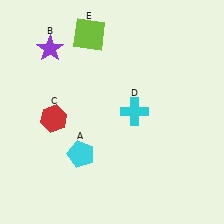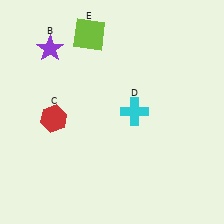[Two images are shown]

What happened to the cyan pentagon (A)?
The cyan pentagon (A) was removed in Image 2. It was in the bottom-left area of Image 1.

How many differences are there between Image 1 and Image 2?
There is 1 difference between the two images.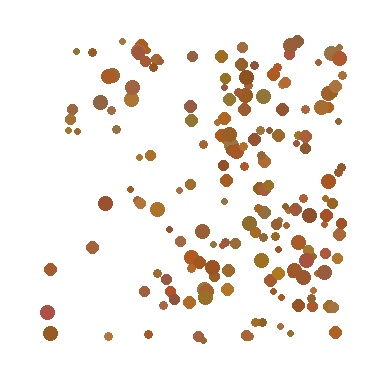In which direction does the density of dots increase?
From left to right, with the right side densest.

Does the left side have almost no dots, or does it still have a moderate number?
Still a moderate number, just noticeably fewer than the right.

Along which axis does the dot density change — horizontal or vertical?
Horizontal.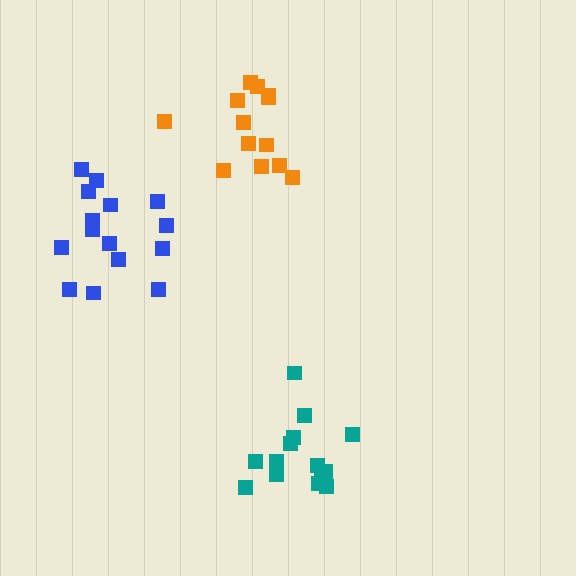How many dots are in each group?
Group 1: 15 dots, Group 2: 13 dots, Group 3: 14 dots (42 total).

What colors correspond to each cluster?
The clusters are colored: blue, orange, teal.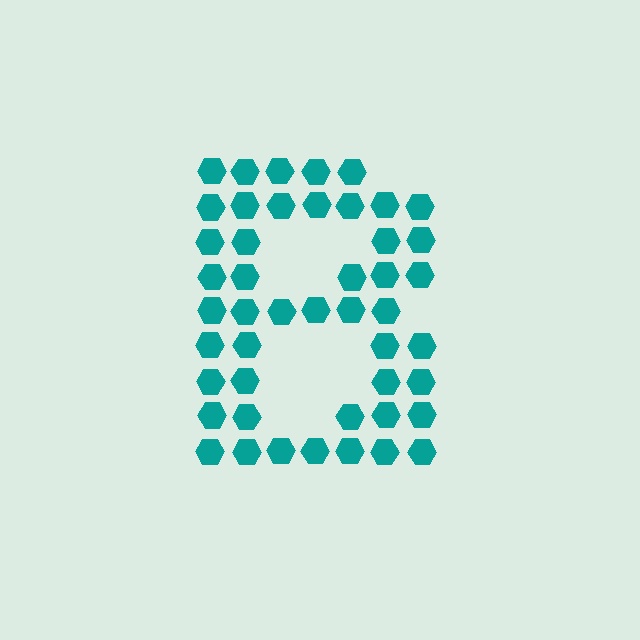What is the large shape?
The large shape is the letter B.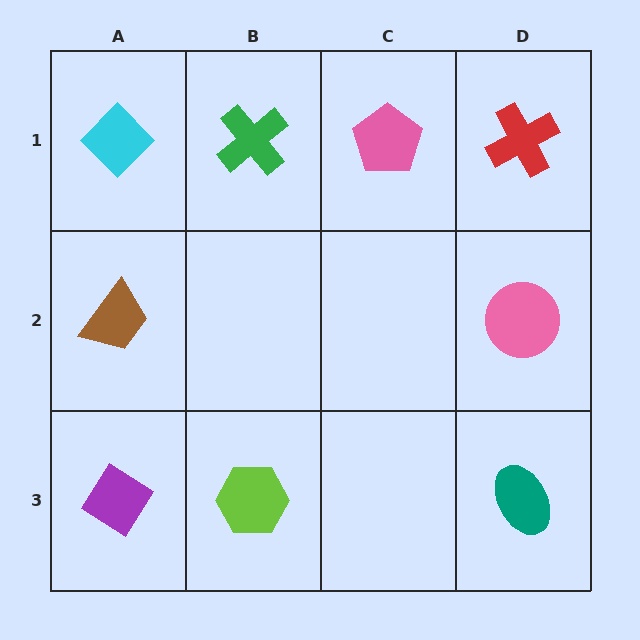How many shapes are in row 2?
2 shapes.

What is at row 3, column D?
A teal ellipse.